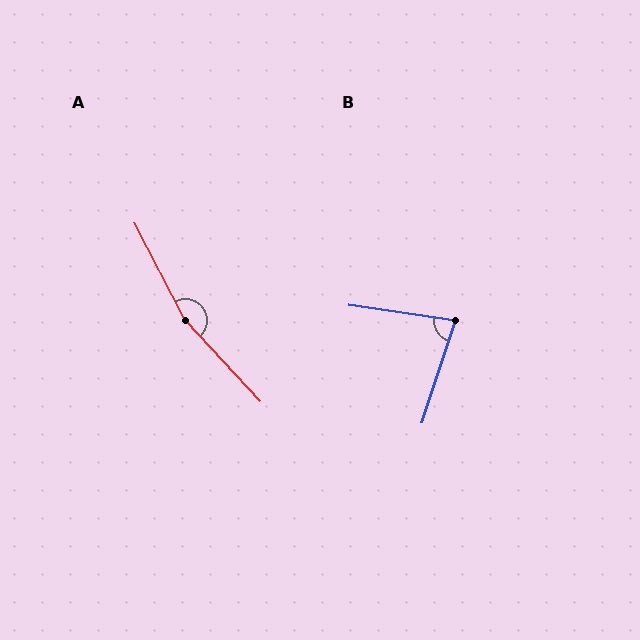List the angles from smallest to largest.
B (80°), A (164°).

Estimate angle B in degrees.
Approximately 80 degrees.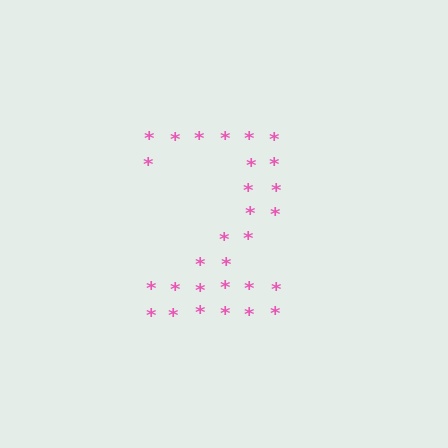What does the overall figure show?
The overall figure shows the digit 2.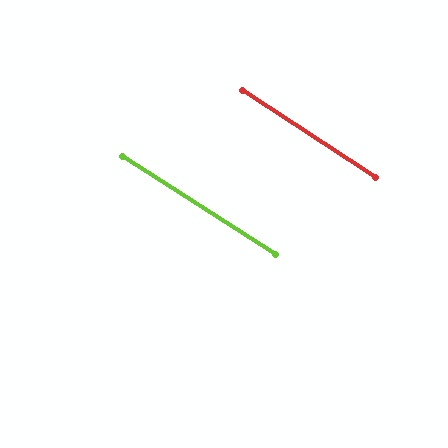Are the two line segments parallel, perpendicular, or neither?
Parallel — their directions differ by only 0.4°.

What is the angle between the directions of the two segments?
Approximately 0 degrees.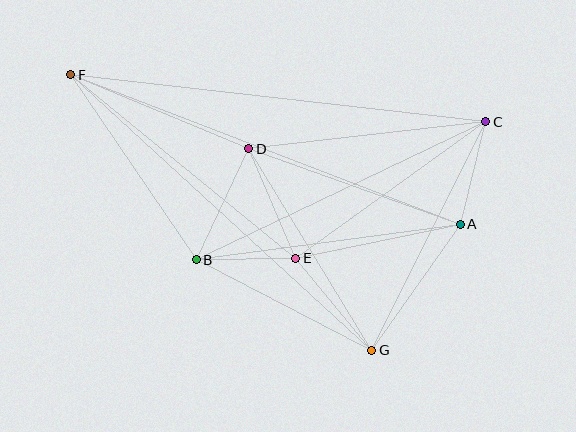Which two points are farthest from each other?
Points C and F are farthest from each other.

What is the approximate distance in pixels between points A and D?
The distance between A and D is approximately 225 pixels.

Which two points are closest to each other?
Points B and E are closest to each other.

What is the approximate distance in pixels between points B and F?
The distance between B and F is approximately 224 pixels.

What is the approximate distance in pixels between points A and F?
The distance between A and F is approximately 417 pixels.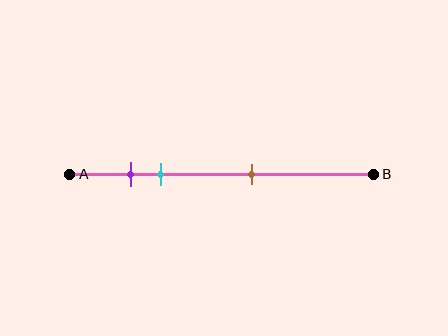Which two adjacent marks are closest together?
The purple and cyan marks are the closest adjacent pair.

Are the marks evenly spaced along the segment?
No, the marks are not evenly spaced.